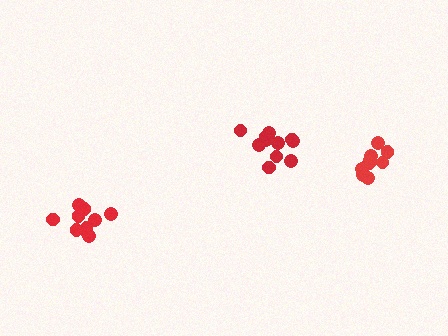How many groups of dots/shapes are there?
There are 3 groups.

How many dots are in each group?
Group 1: 10 dots, Group 2: 9 dots, Group 3: 11 dots (30 total).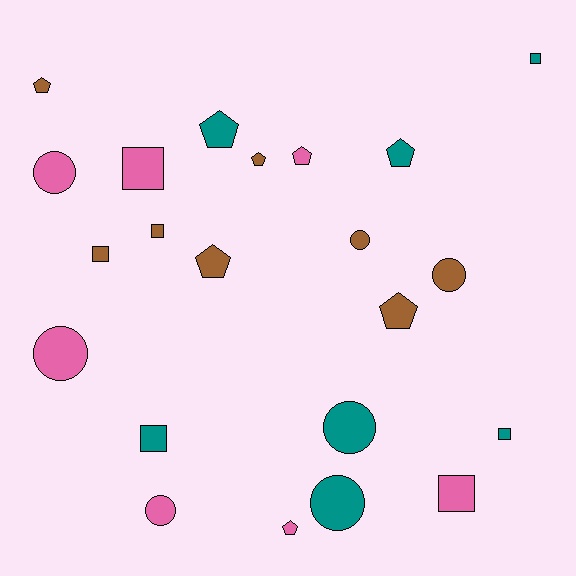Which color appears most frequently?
Brown, with 8 objects.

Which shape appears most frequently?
Pentagon, with 8 objects.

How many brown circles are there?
There are 2 brown circles.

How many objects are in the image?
There are 22 objects.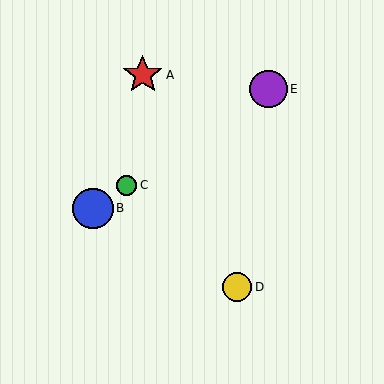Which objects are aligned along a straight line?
Objects B, C, E are aligned along a straight line.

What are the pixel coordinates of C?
Object C is at (126, 185).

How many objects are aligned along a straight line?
3 objects (B, C, E) are aligned along a straight line.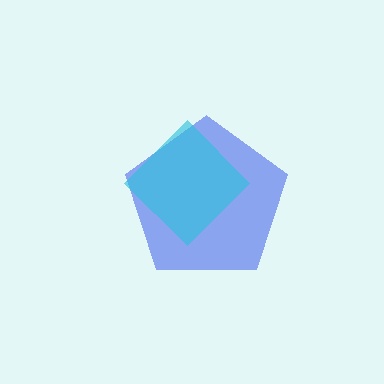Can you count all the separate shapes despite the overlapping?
Yes, there are 2 separate shapes.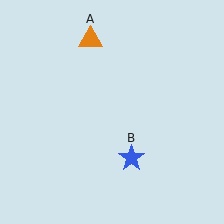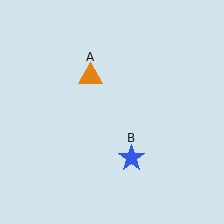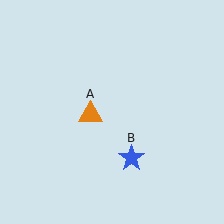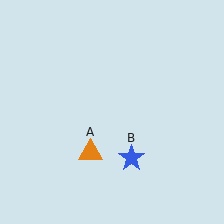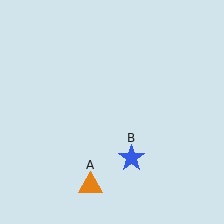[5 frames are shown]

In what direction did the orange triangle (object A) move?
The orange triangle (object A) moved down.